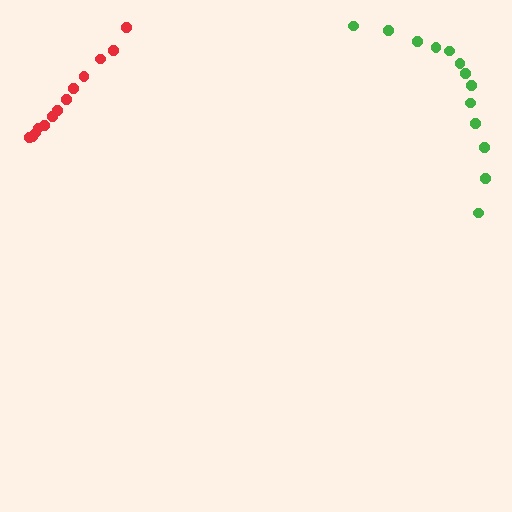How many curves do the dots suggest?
There are 2 distinct paths.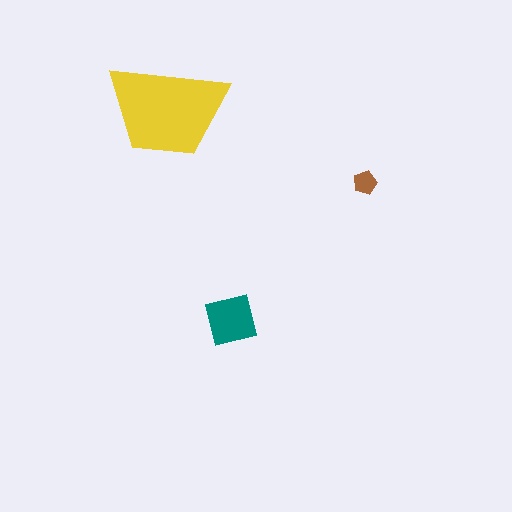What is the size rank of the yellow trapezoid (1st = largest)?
1st.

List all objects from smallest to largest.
The brown pentagon, the teal square, the yellow trapezoid.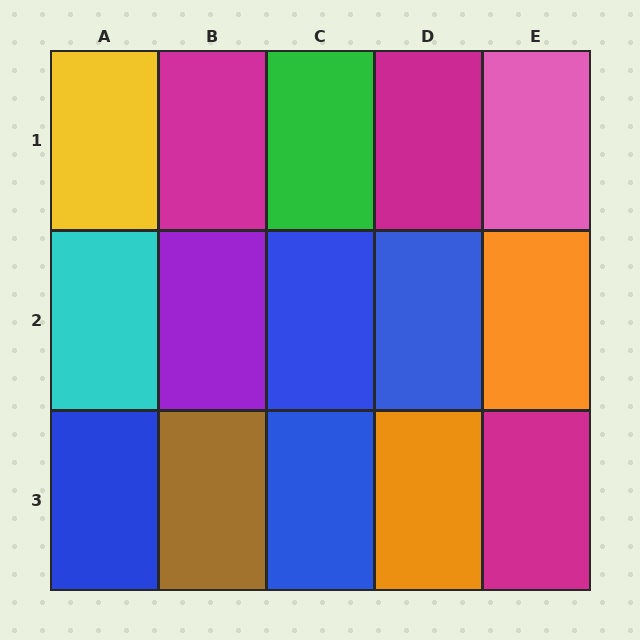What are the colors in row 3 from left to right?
Blue, brown, blue, orange, magenta.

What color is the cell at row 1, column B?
Magenta.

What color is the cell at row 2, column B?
Purple.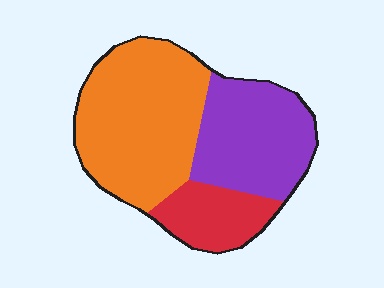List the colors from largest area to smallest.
From largest to smallest: orange, purple, red.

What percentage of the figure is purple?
Purple takes up between a quarter and a half of the figure.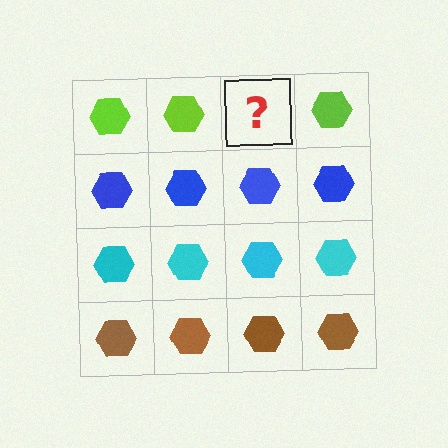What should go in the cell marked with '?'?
The missing cell should contain a lime hexagon.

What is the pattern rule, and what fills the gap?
The rule is that each row has a consistent color. The gap should be filled with a lime hexagon.